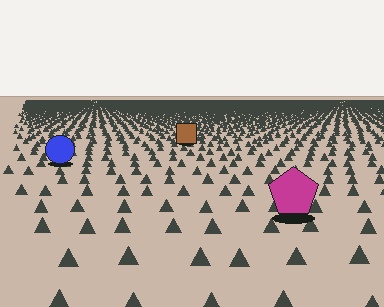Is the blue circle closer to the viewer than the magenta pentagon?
No. The magenta pentagon is closer — you can tell from the texture gradient: the ground texture is coarser near it.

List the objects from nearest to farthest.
From nearest to farthest: the magenta pentagon, the blue circle, the brown square.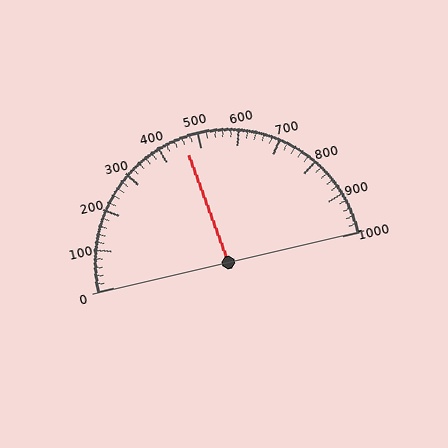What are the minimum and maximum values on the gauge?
The gauge ranges from 0 to 1000.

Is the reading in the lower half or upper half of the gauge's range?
The reading is in the lower half of the range (0 to 1000).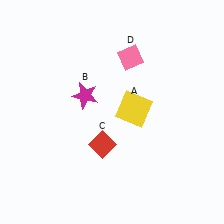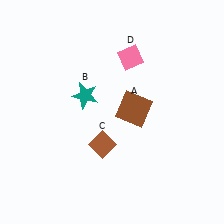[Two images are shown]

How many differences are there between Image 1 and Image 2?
There are 3 differences between the two images.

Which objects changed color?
A changed from yellow to brown. B changed from magenta to teal. C changed from red to brown.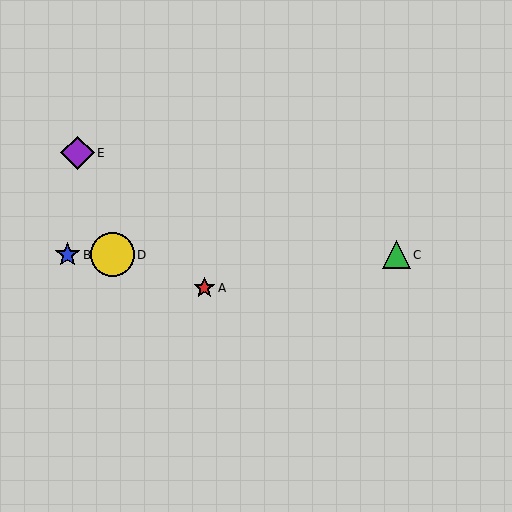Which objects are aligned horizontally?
Objects B, C, D are aligned horizontally.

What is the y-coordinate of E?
Object E is at y≈153.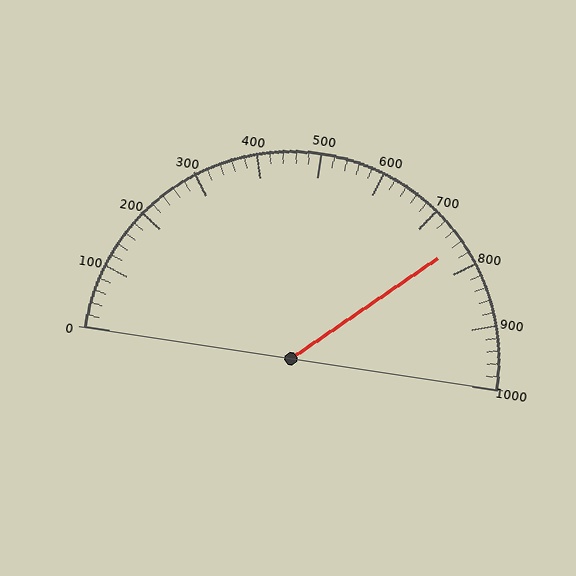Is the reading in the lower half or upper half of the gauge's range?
The reading is in the upper half of the range (0 to 1000).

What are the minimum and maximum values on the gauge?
The gauge ranges from 0 to 1000.